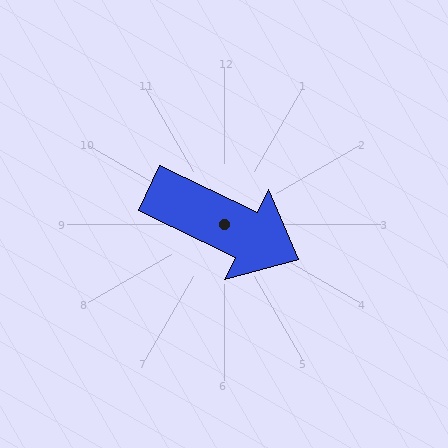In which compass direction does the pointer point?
Southeast.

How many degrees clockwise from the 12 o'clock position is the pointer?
Approximately 116 degrees.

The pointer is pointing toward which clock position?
Roughly 4 o'clock.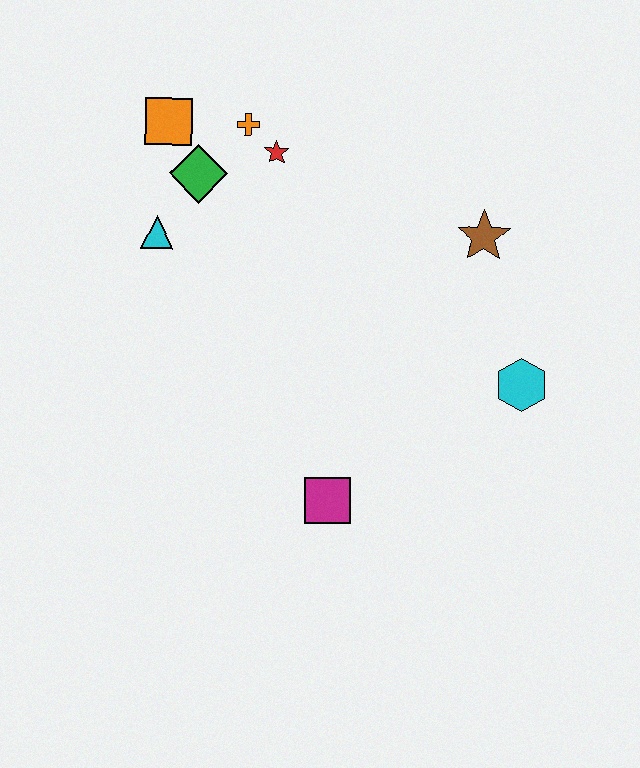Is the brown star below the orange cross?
Yes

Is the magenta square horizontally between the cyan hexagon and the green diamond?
Yes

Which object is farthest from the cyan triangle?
The cyan hexagon is farthest from the cyan triangle.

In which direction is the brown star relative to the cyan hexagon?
The brown star is above the cyan hexagon.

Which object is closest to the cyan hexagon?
The brown star is closest to the cyan hexagon.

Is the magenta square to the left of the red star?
No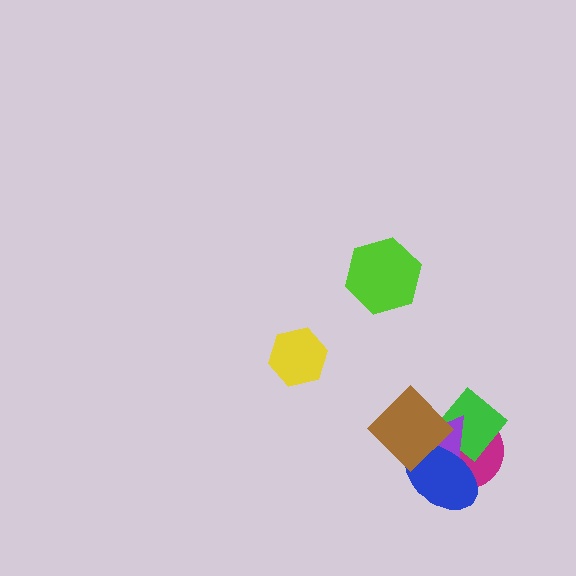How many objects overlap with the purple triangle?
4 objects overlap with the purple triangle.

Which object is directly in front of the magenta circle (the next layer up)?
The green diamond is directly in front of the magenta circle.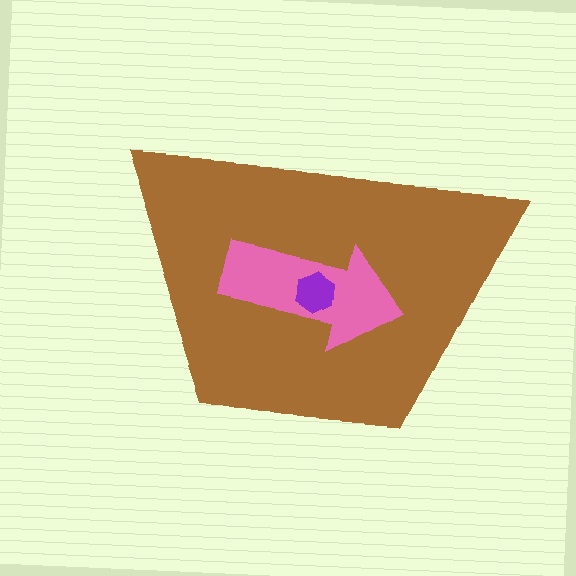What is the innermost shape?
The purple hexagon.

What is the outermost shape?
The brown trapezoid.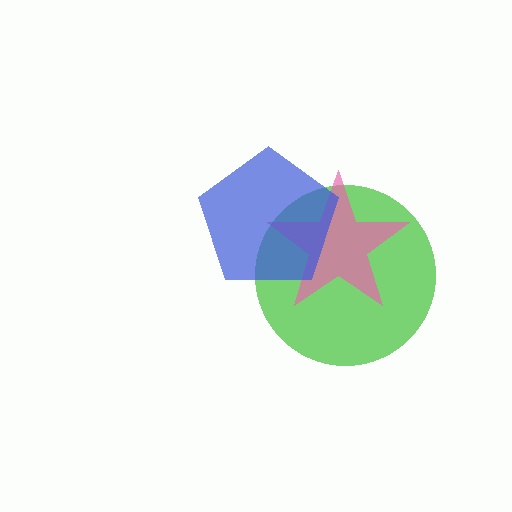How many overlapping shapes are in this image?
There are 3 overlapping shapes in the image.